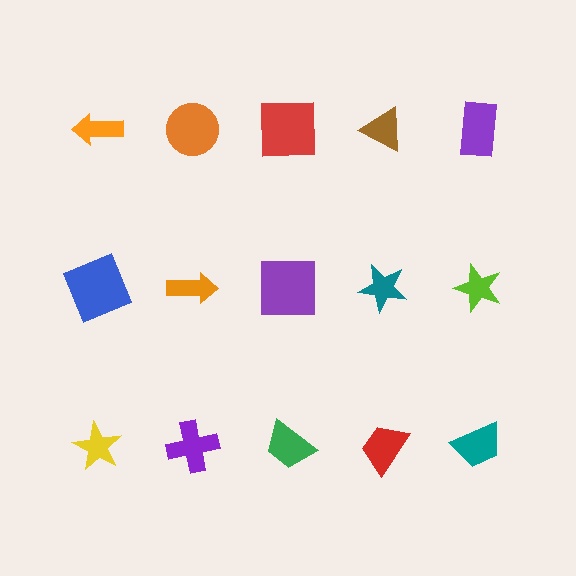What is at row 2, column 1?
A blue square.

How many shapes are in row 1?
5 shapes.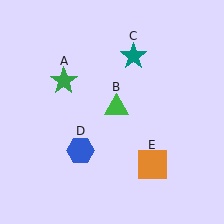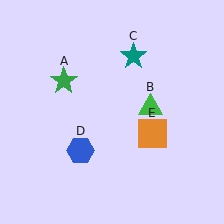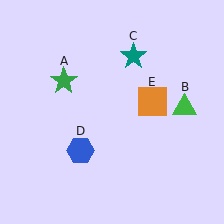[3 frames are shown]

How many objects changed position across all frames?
2 objects changed position: green triangle (object B), orange square (object E).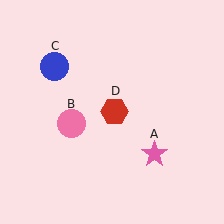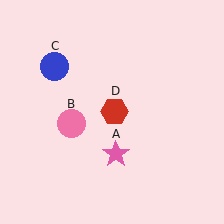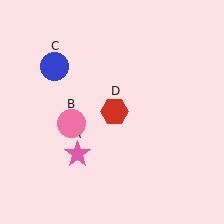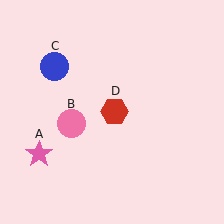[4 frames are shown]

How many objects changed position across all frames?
1 object changed position: pink star (object A).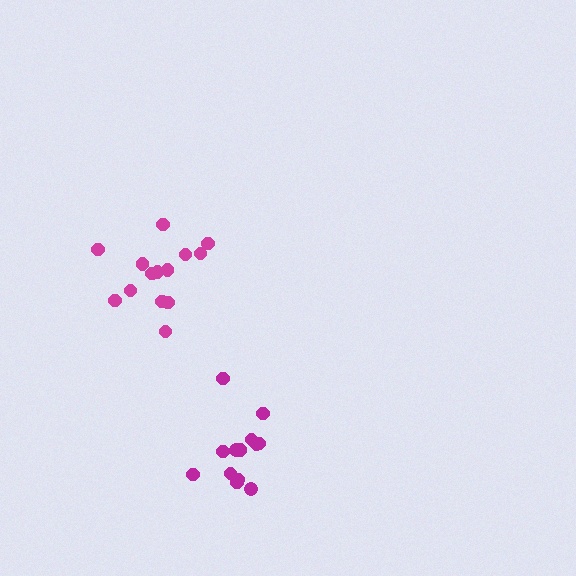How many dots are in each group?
Group 1: 13 dots, Group 2: 14 dots (27 total).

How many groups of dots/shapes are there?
There are 2 groups.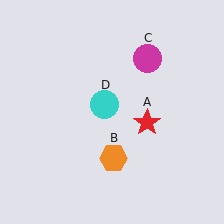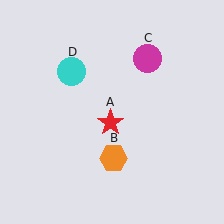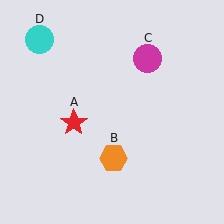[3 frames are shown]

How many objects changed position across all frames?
2 objects changed position: red star (object A), cyan circle (object D).